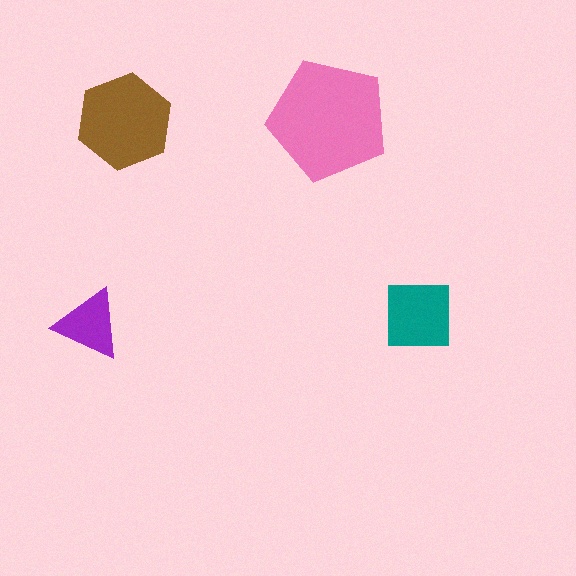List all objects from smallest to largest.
The purple triangle, the teal square, the brown hexagon, the pink pentagon.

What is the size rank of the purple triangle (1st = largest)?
4th.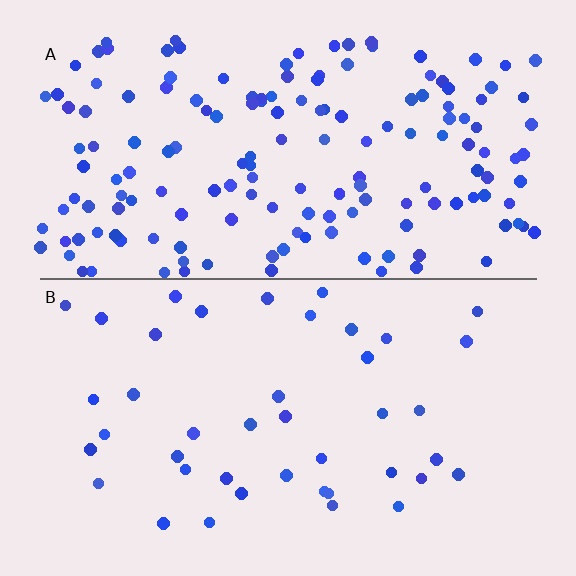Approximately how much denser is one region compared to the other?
Approximately 3.9× — region A over region B.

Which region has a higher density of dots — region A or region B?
A (the top).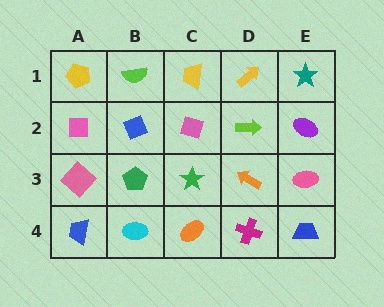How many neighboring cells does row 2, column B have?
4.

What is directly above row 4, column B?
A green pentagon.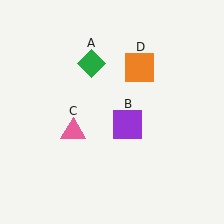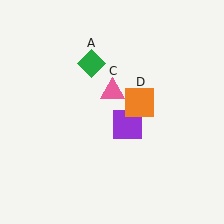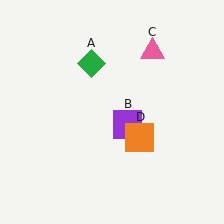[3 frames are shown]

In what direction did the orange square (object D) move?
The orange square (object D) moved down.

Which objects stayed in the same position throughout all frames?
Green diamond (object A) and purple square (object B) remained stationary.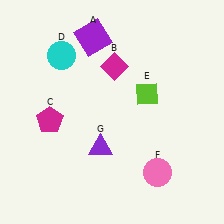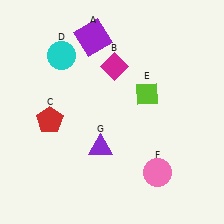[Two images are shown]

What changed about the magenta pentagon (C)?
In Image 1, C is magenta. In Image 2, it changed to red.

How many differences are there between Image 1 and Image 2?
There is 1 difference between the two images.